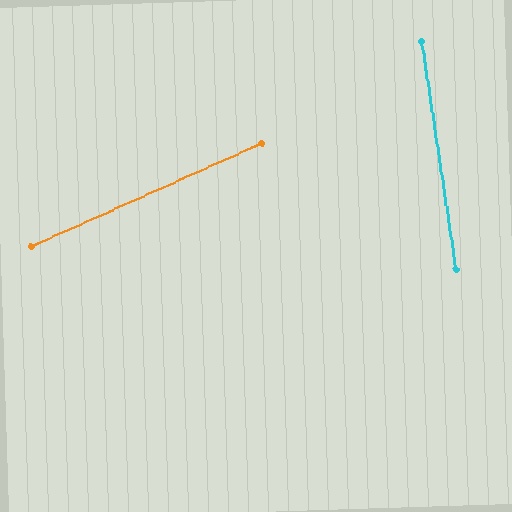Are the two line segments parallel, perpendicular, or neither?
Neither parallel nor perpendicular — they differ by about 74°.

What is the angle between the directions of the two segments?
Approximately 74 degrees.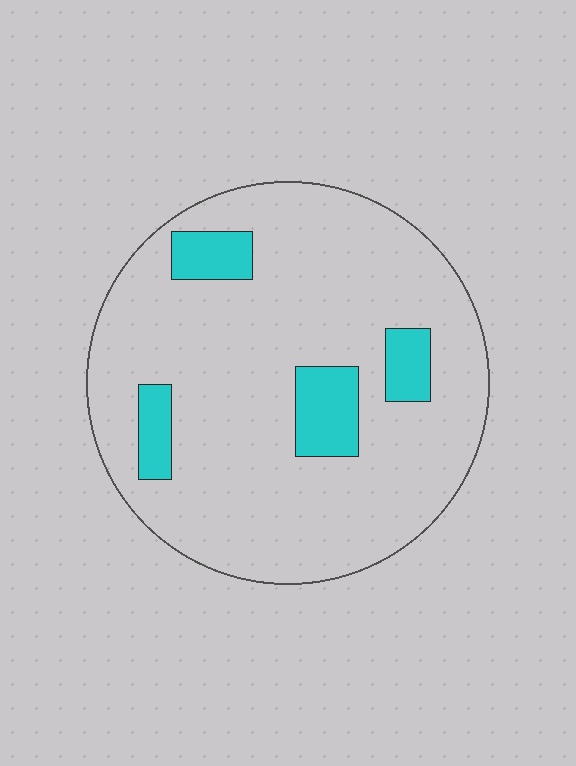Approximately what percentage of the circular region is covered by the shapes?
Approximately 15%.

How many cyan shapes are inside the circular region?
4.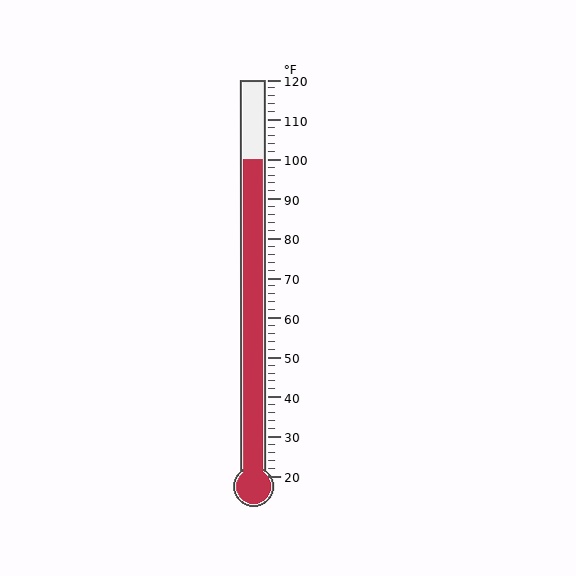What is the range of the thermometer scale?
The thermometer scale ranges from 20°F to 120°F.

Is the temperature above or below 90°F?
The temperature is above 90°F.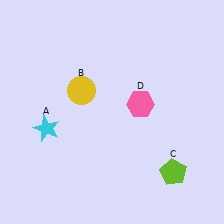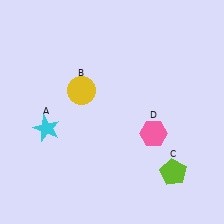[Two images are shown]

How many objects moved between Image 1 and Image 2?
1 object moved between the two images.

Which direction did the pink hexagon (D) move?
The pink hexagon (D) moved down.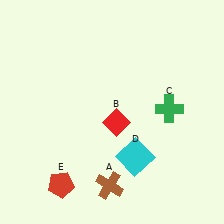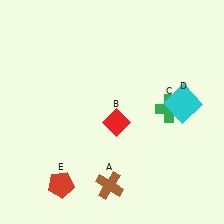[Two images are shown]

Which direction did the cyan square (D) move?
The cyan square (D) moved up.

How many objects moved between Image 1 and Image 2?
1 object moved between the two images.